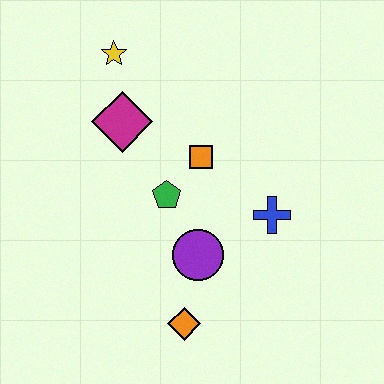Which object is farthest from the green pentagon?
The yellow star is farthest from the green pentagon.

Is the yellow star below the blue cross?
No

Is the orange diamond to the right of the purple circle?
No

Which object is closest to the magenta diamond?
The yellow star is closest to the magenta diamond.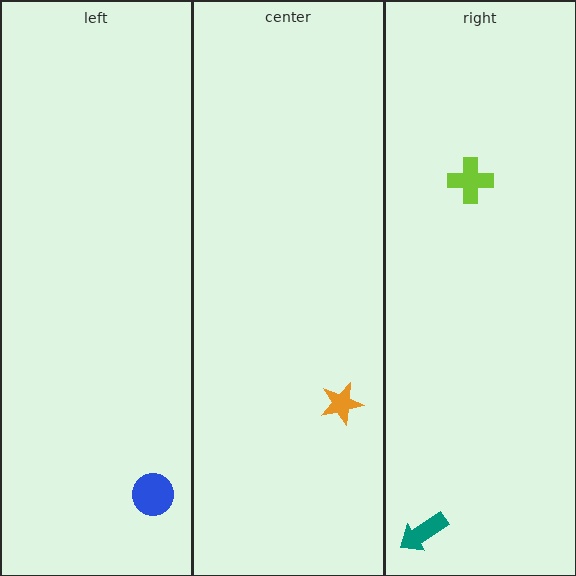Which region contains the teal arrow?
The right region.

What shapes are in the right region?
The teal arrow, the lime cross.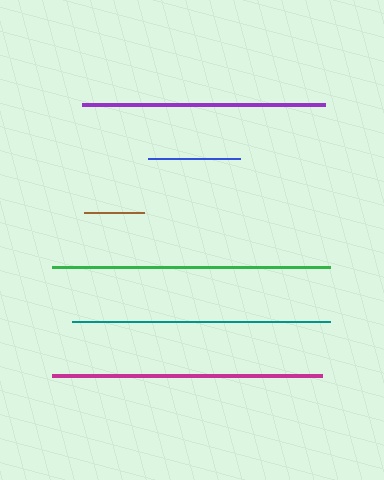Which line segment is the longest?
The green line is the longest at approximately 277 pixels.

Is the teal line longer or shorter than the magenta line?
The magenta line is longer than the teal line.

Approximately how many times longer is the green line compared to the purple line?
The green line is approximately 1.1 times the length of the purple line.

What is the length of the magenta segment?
The magenta segment is approximately 270 pixels long.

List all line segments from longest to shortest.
From longest to shortest: green, magenta, teal, purple, blue, brown.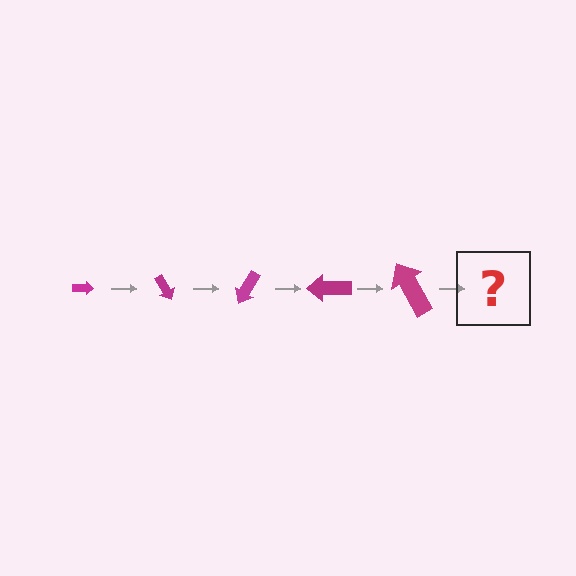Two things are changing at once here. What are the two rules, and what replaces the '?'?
The two rules are that the arrow grows larger each step and it rotates 60 degrees each step. The '?' should be an arrow, larger than the previous one and rotated 300 degrees from the start.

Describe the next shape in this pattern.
It should be an arrow, larger than the previous one and rotated 300 degrees from the start.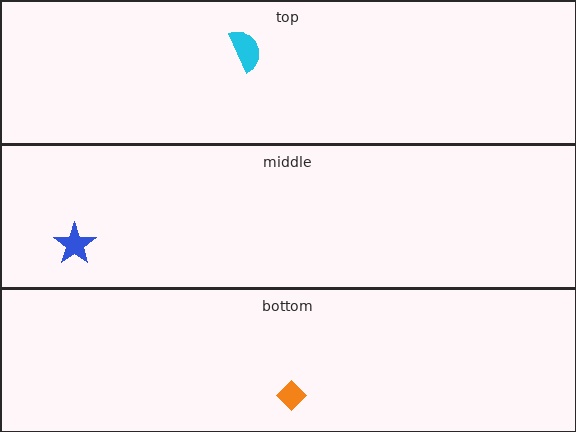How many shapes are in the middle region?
1.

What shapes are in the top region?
The cyan semicircle.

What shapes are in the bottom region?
The orange diamond.